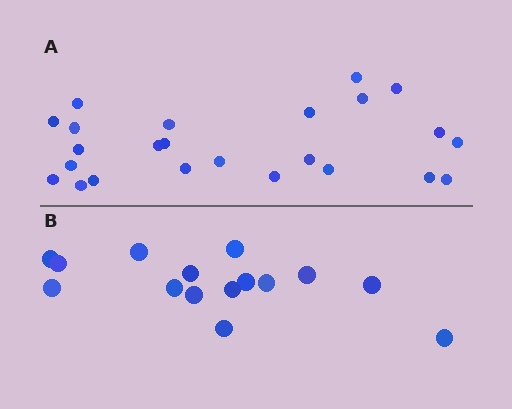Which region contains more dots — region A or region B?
Region A (the top region) has more dots.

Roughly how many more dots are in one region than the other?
Region A has roughly 8 or so more dots than region B.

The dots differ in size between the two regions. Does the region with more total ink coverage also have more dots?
No. Region B has more total ink coverage because its dots are larger, but region A actually contains more individual dots. Total area can be misleading — the number of items is what matters here.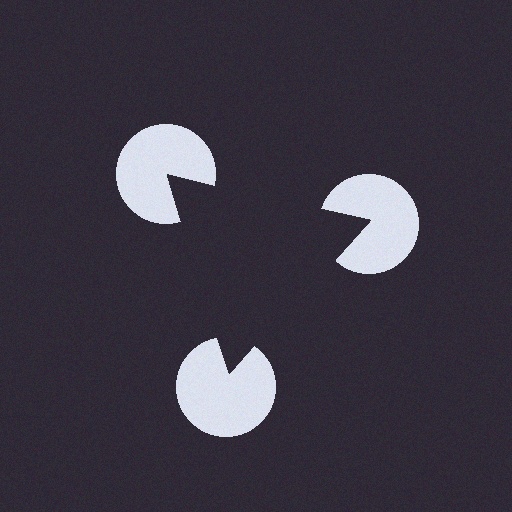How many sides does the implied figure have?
3 sides.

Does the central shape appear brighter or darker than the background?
It typically appears slightly darker than the background, even though no actual brightness change is drawn.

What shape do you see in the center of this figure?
An illusory triangle — its edges are inferred from the aligned wedge cuts in the pac-man discs, not physically drawn.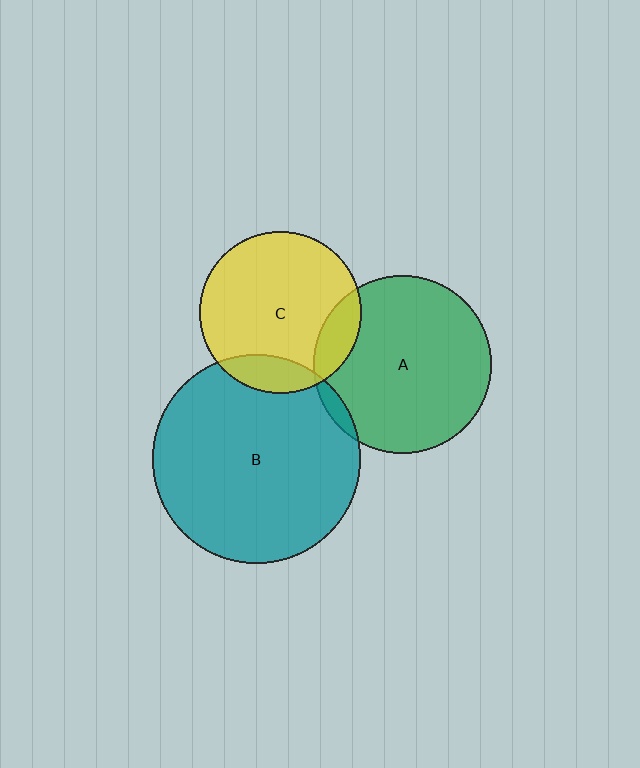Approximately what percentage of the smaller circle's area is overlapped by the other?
Approximately 15%.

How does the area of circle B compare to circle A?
Approximately 1.4 times.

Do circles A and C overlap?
Yes.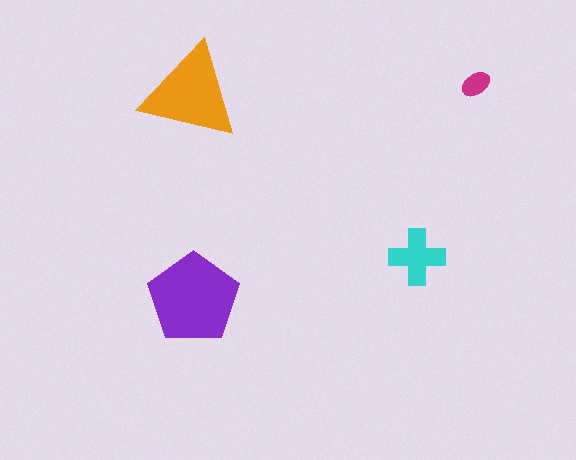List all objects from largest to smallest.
The purple pentagon, the orange triangle, the cyan cross, the magenta ellipse.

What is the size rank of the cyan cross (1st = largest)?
3rd.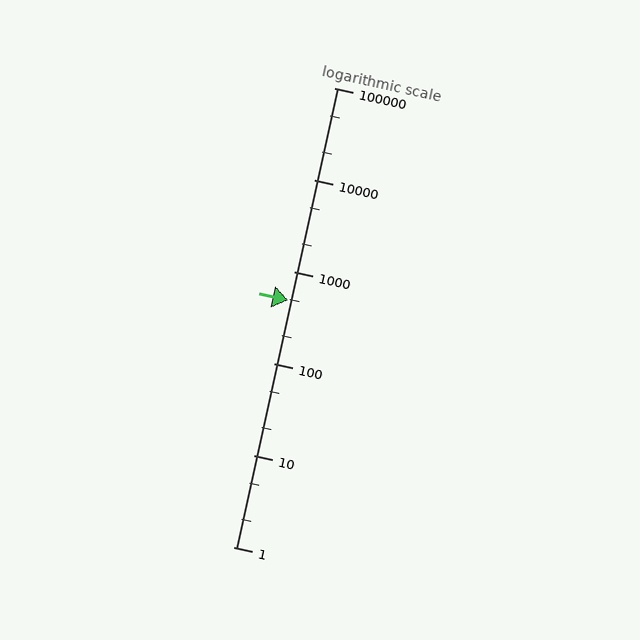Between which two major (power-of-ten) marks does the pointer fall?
The pointer is between 100 and 1000.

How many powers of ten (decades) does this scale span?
The scale spans 5 decades, from 1 to 100000.